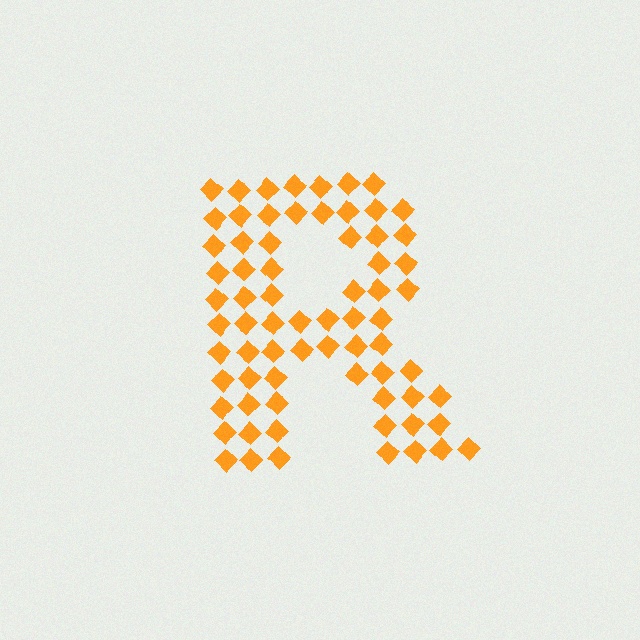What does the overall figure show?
The overall figure shows the letter R.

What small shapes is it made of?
It is made of small diamonds.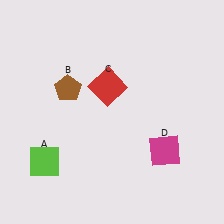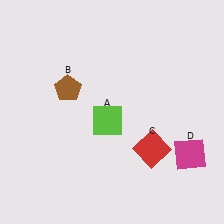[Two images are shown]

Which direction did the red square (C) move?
The red square (C) moved down.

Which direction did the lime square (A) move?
The lime square (A) moved right.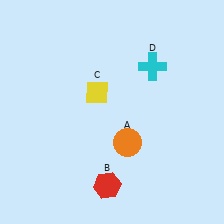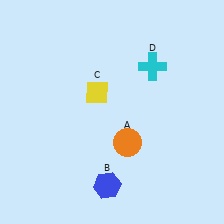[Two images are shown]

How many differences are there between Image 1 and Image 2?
There is 1 difference between the two images.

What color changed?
The hexagon (B) changed from red in Image 1 to blue in Image 2.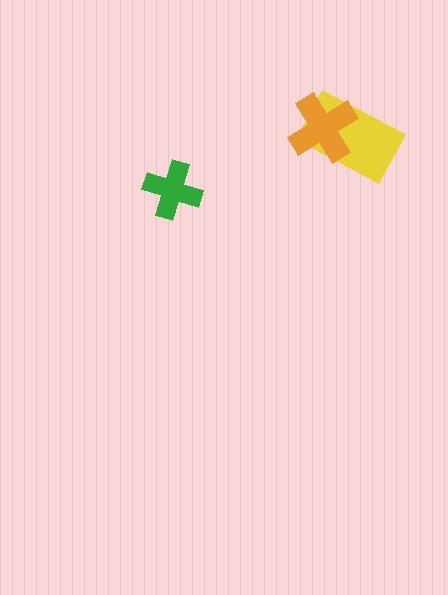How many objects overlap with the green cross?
0 objects overlap with the green cross.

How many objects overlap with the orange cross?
1 object overlaps with the orange cross.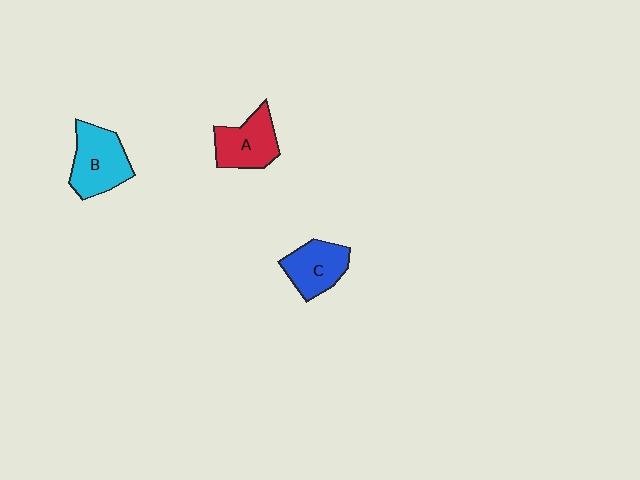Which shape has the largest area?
Shape B (cyan).